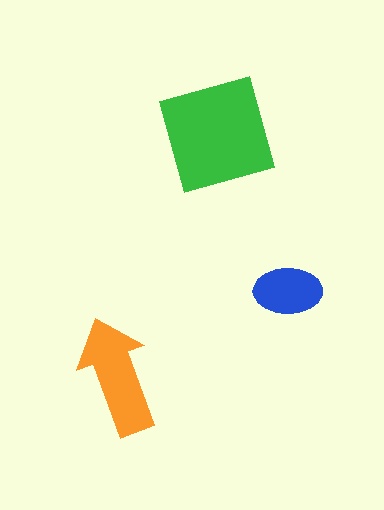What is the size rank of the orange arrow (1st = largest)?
2nd.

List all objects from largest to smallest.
The green square, the orange arrow, the blue ellipse.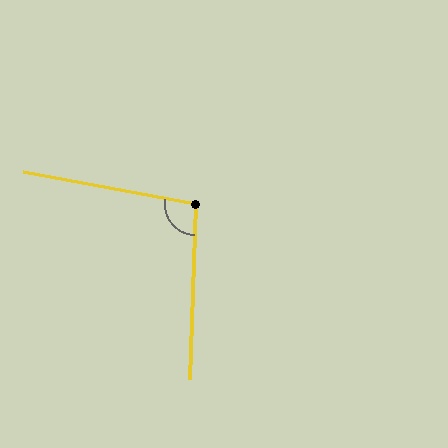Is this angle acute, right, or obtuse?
It is obtuse.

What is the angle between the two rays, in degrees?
Approximately 99 degrees.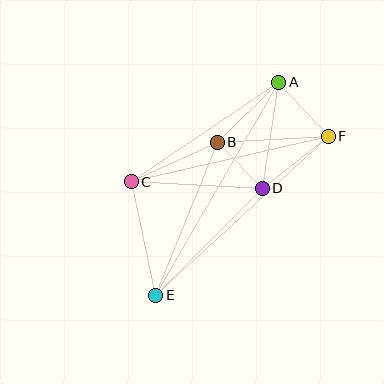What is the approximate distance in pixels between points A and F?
The distance between A and F is approximately 73 pixels.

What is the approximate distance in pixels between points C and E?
The distance between C and E is approximately 116 pixels.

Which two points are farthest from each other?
Points A and E are farthest from each other.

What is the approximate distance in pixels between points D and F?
The distance between D and F is approximately 84 pixels.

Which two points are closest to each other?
Points B and D are closest to each other.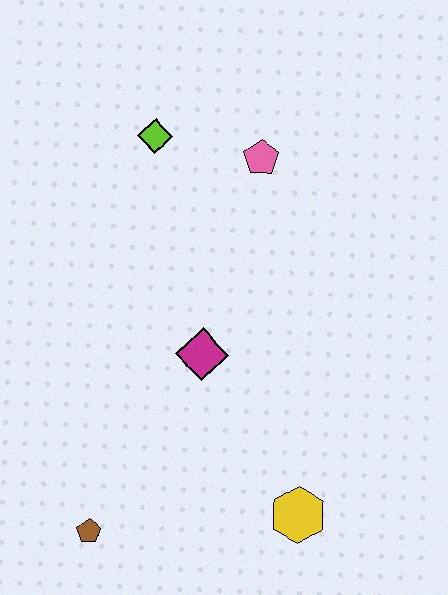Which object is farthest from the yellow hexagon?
The lime diamond is farthest from the yellow hexagon.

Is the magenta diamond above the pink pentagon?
No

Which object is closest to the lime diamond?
The pink pentagon is closest to the lime diamond.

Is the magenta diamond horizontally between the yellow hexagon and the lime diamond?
Yes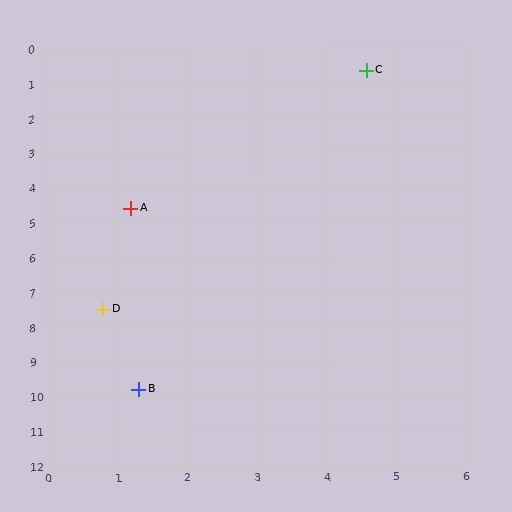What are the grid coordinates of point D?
Point D is at approximately (0.8, 7.5).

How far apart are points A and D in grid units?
Points A and D are about 2.9 grid units apart.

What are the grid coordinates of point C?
Point C is at approximately (4.6, 0.7).